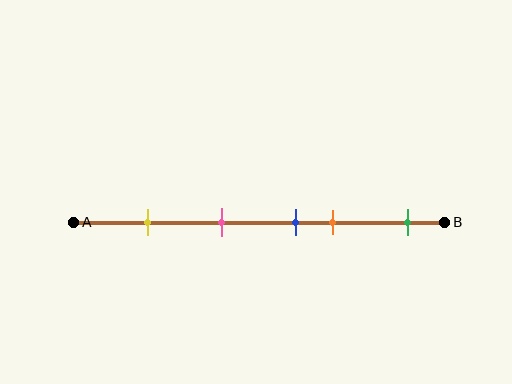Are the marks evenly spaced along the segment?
No, the marks are not evenly spaced.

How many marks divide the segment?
There are 5 marks dividing the segment.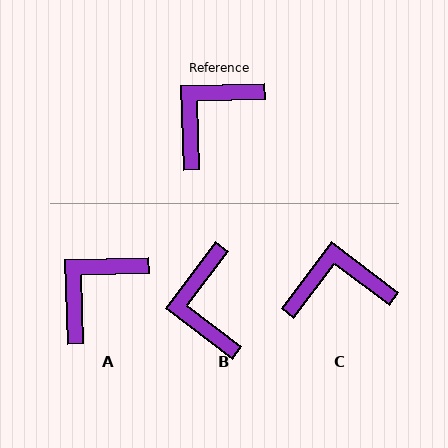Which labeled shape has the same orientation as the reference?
A.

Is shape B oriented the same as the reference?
No, it is off by about 51 degrees.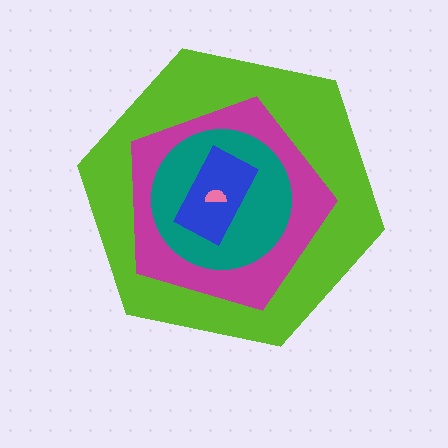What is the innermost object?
The pink semicircle.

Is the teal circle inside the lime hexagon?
Yes.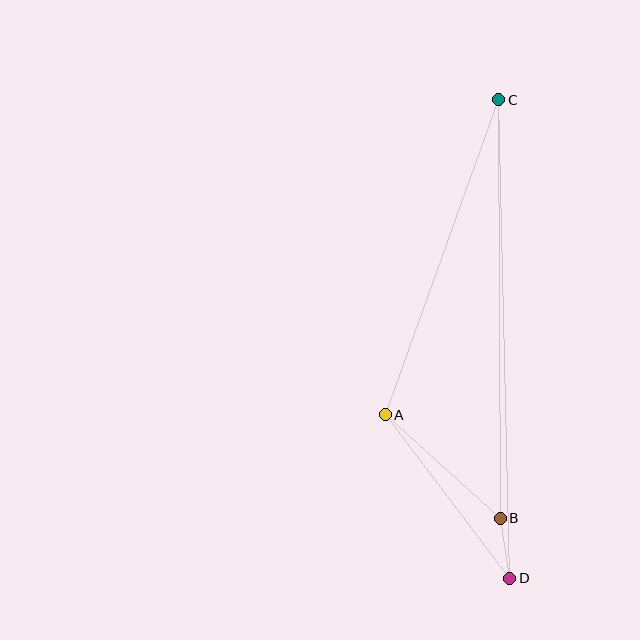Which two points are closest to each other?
Points B and D are closest to each other.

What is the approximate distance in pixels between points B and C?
The distance between B and C is approximately 419 pixels.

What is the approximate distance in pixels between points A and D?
The distance between A and D is approximately 205 pixels.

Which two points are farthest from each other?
Points C and D are farthest from each other.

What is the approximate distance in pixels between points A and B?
The distance between A and B is approximately 155 pixels.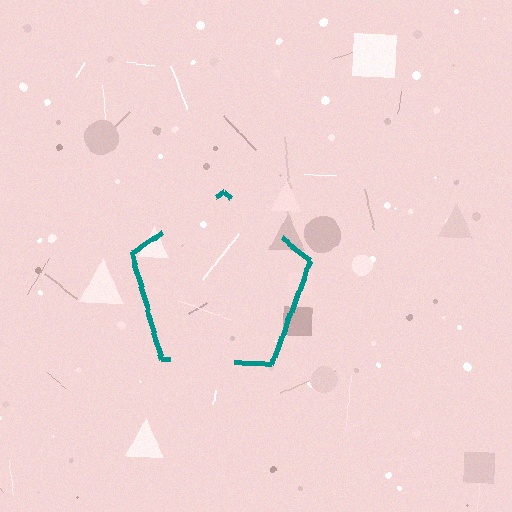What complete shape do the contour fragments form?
The contour fragments form a pentagon.